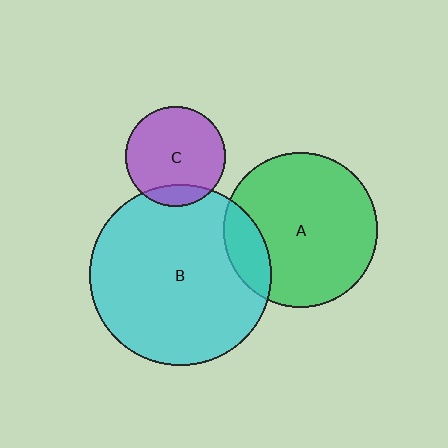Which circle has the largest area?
Circle B (cyan).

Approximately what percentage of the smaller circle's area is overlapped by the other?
Approximately 15%.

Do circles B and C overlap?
Yes.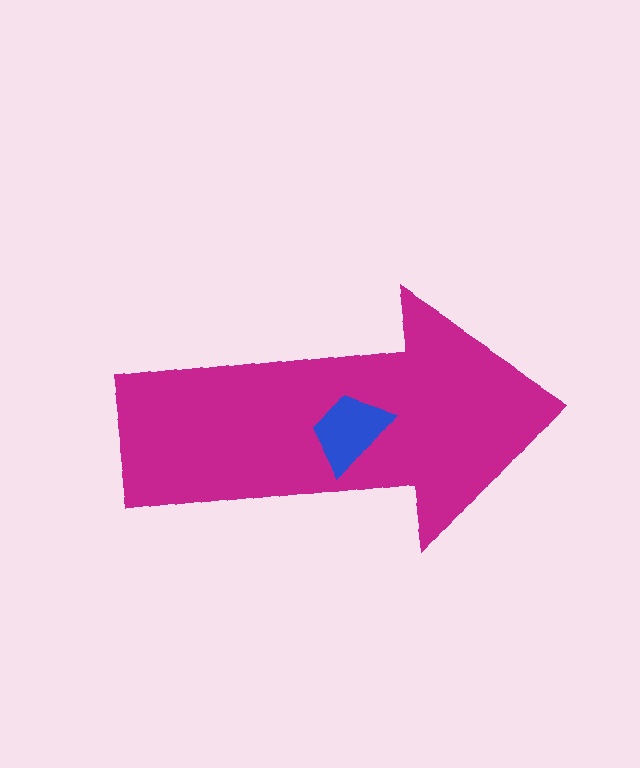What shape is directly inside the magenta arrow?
The blue trapezoid.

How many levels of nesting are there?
2.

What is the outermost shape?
The magenta arrow.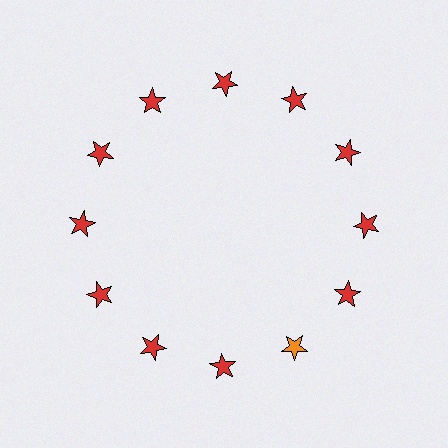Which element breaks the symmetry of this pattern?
The orange star at roughly the 5 o'clock position breaks the symmetry. All other shapes are red stars.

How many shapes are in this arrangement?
There are 12 shapes arranged in a ring pattern.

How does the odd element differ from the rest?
It has a different color: orange instead of red.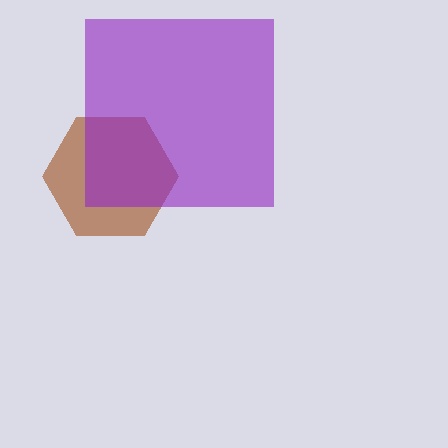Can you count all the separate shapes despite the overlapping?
Yes, there are 2 separate shapes.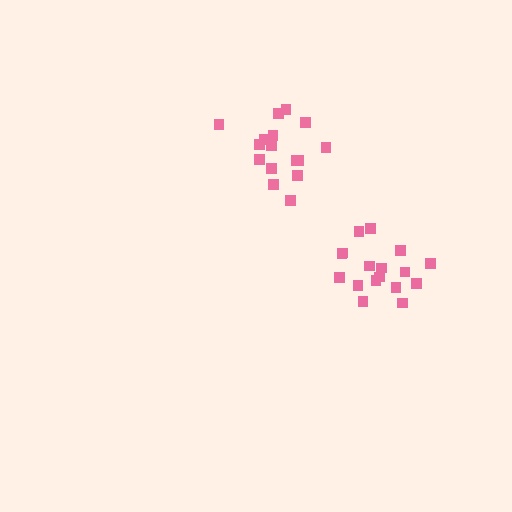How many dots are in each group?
Group 1: 17 dots, Group 2: 17 dots (34 total).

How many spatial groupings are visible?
There are 2 spatial groupings.